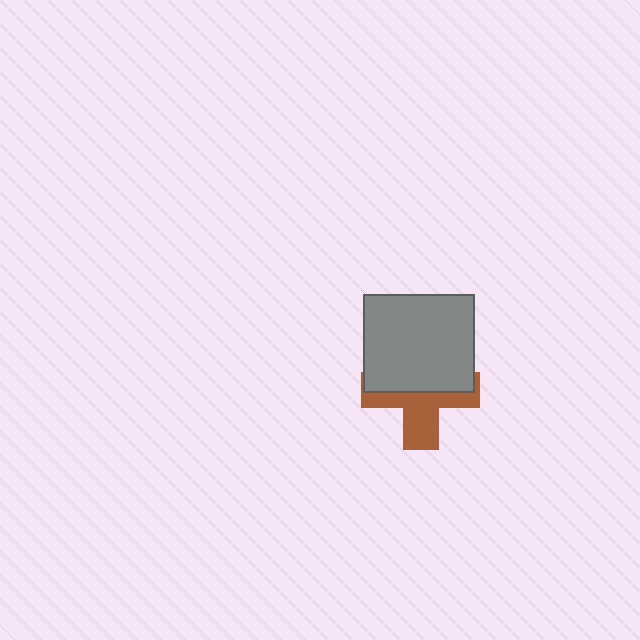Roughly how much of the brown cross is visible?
About half of it is visible (roughly 45%).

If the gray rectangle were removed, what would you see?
You would see the complete brown cross.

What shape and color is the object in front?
The object in front is a gray rectangle.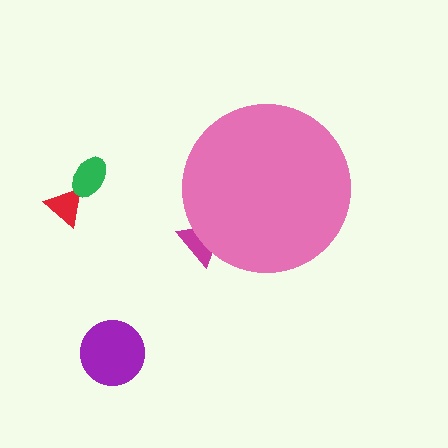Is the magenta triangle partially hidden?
Yes, the magenta triangle is partially hidden behind the pink circle.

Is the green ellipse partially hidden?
No, the green ellipse is fully visible.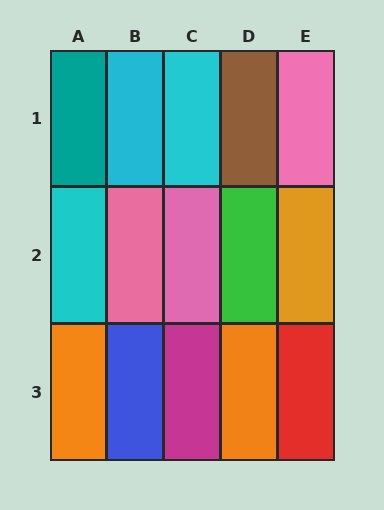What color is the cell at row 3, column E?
Red.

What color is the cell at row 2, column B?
Pink.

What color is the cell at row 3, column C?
Magenta.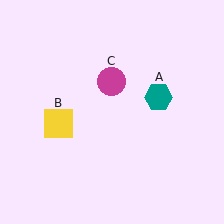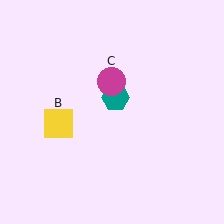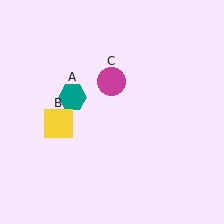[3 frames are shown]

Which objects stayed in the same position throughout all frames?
Yellow square (object B) and magenta circle (object C) remained stationary.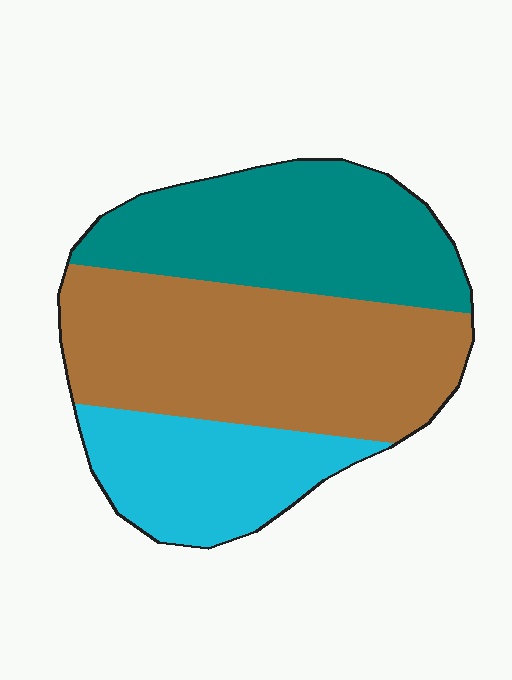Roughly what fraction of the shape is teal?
Teal takes up about one third (1/3) of the shape.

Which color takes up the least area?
Cyan, at roughly 20%.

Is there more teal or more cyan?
Teal.